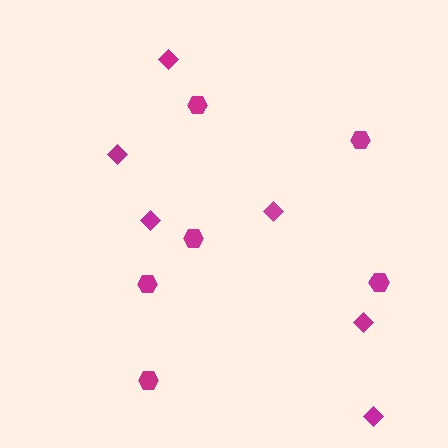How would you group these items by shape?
There are 2 groups: one group of hexagons (6) and one group of diamonds (6).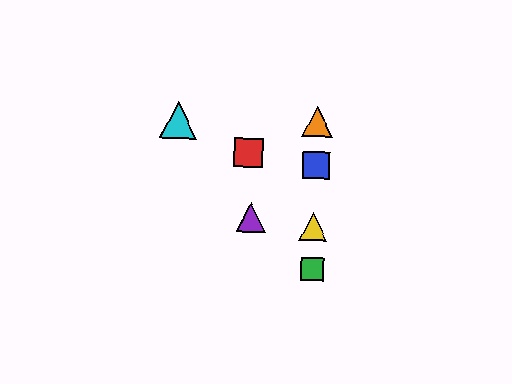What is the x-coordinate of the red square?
The red square is at x≈248.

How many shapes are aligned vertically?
4 shapes (the blue square, the green square, the yellow triangle, the orange triangle) are aligned vertically.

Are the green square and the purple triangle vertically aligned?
No, the green square is at x≈312 and the purple triangle is at x≈251.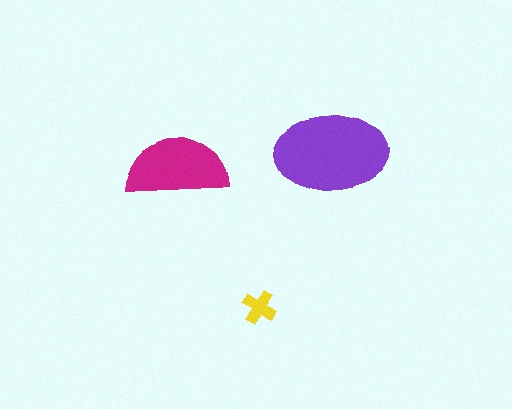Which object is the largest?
The purple ellipse.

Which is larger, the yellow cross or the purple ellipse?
The purple ellipse.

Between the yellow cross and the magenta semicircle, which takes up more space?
The magenta semicircle.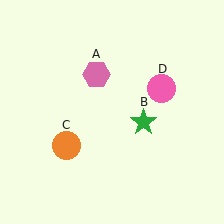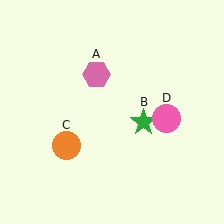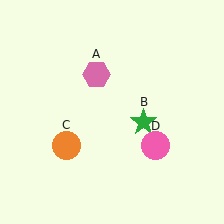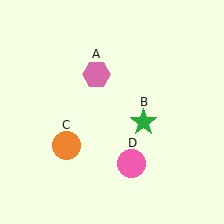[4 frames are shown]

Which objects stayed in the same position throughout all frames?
Pink hexagon (object A) and green star (object B) and orange circle (object C) remained stationary.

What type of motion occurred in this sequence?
The pink circle (object D) rotated clockwise around the center of the scene.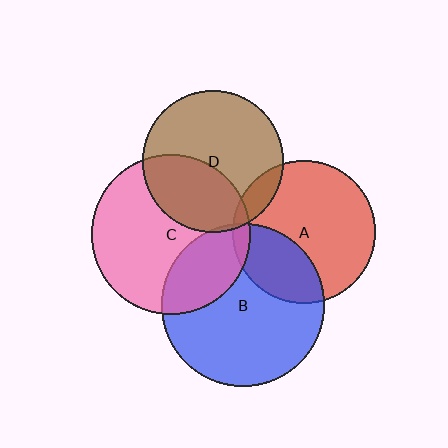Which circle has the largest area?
Circle B (blue).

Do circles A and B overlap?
Yes.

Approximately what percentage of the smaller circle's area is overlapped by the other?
Approximately 30%.